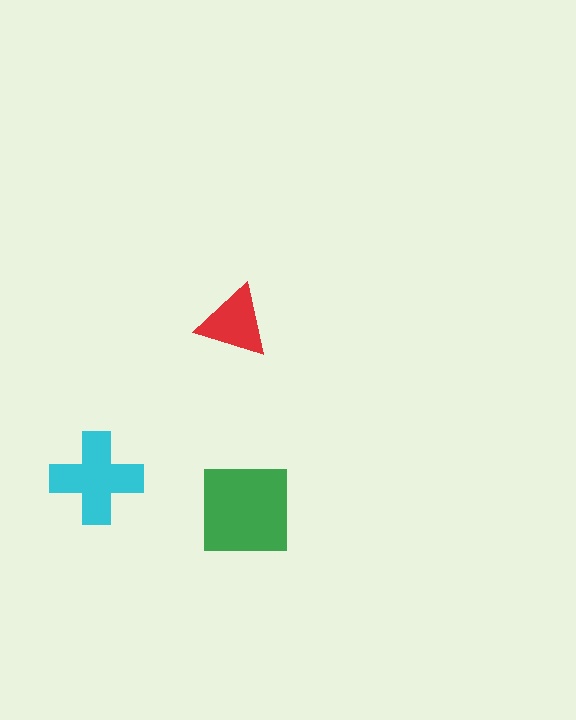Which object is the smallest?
The red triangle.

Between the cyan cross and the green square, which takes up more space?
The green square.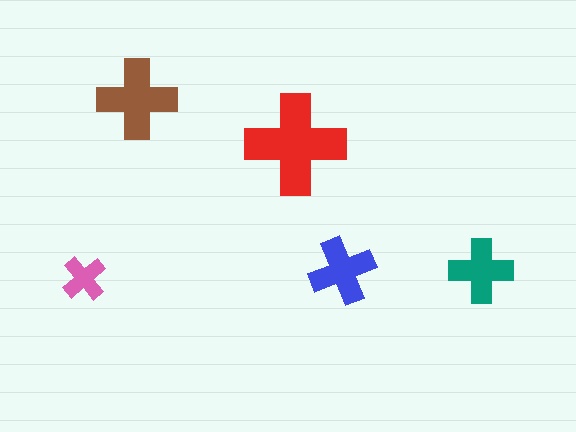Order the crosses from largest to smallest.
the red one, the brown one, the blue one, the teal one, the pink one.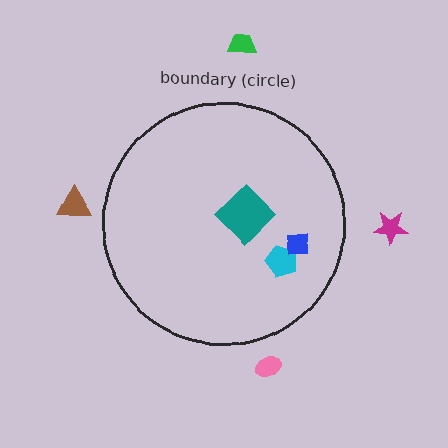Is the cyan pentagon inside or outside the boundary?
Inside.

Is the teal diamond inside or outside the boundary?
Inside.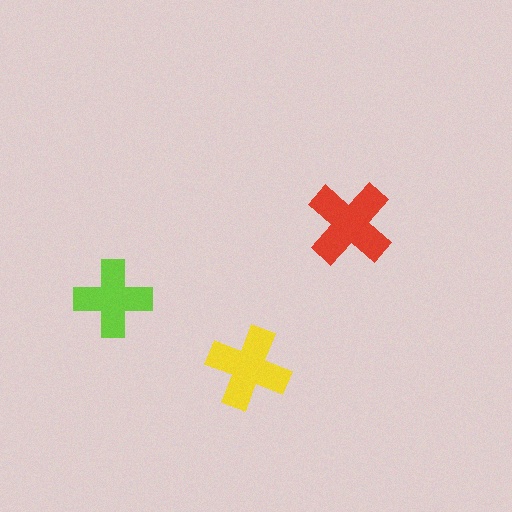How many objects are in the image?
There are 3 objects in the image.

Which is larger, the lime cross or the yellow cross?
The yellow one.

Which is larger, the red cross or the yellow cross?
The red one.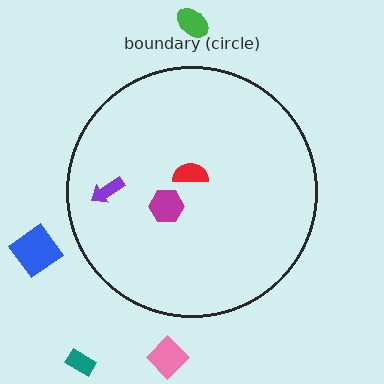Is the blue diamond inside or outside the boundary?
Outside.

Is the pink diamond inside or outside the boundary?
Outside.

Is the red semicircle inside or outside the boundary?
Inside.